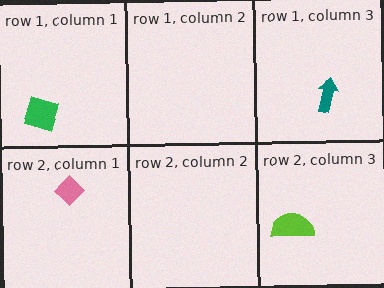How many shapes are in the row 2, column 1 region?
1.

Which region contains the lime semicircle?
The row 2, column 3 region.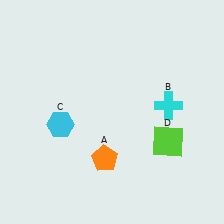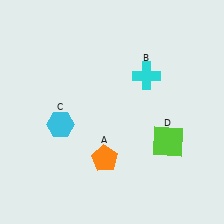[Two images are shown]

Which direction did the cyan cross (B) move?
The cyan cross (B) moved up.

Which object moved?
The cyan cross (B) moved up.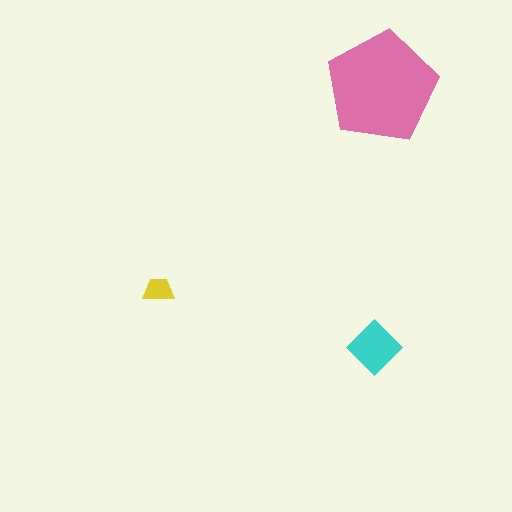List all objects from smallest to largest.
The yellow trapezoid, the cyan diamond, the pink pentagon.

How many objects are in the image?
There are 3 objects in the image.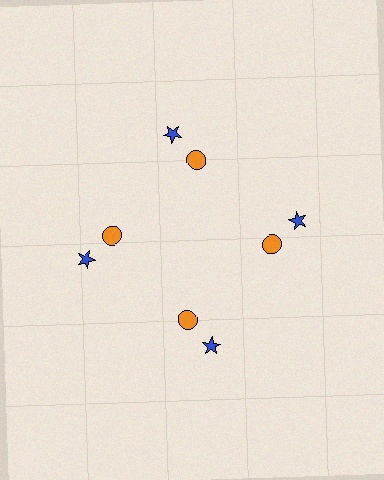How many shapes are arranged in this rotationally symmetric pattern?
There are 8 shapes, arranged in 4 groups of 2.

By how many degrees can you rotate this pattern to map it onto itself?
The pattern maps onto itself every 90 degrees of rotation.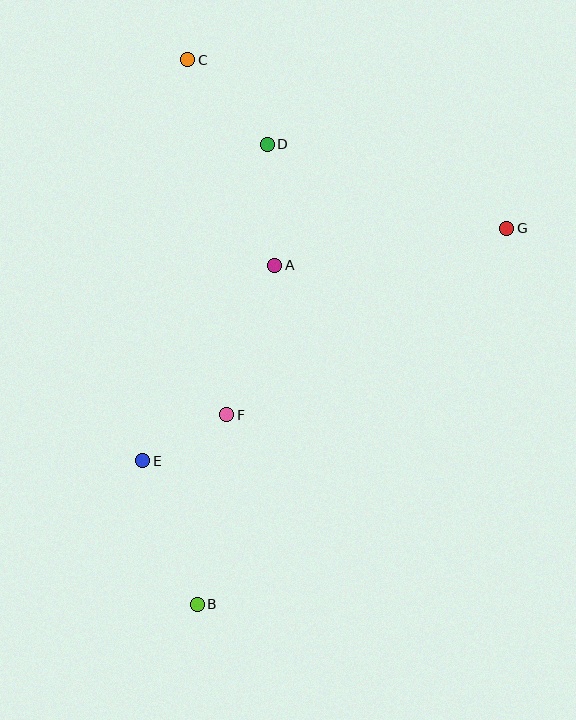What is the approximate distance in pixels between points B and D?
The distance between B and D is approximately 466 pixels.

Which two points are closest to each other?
Points E and F are closest to each other.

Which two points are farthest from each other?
Points B and C are farthest from each other.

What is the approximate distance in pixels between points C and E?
The distance between C and E is approximately 404 pixels.